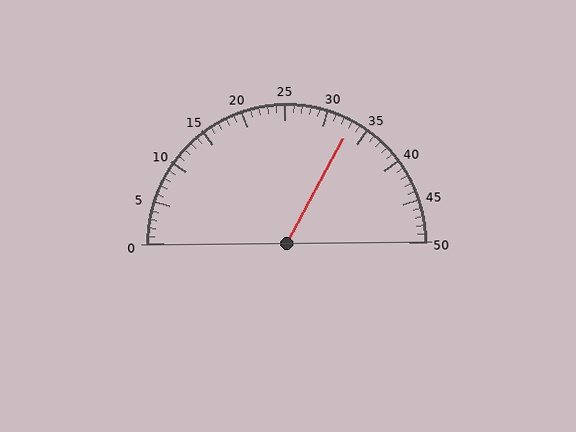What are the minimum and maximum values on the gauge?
The gauge ranges from 0 to 50.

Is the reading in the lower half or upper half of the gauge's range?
The reading is in the upper half of the range (0 to 50).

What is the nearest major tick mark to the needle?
The nearest major tick mark is 35.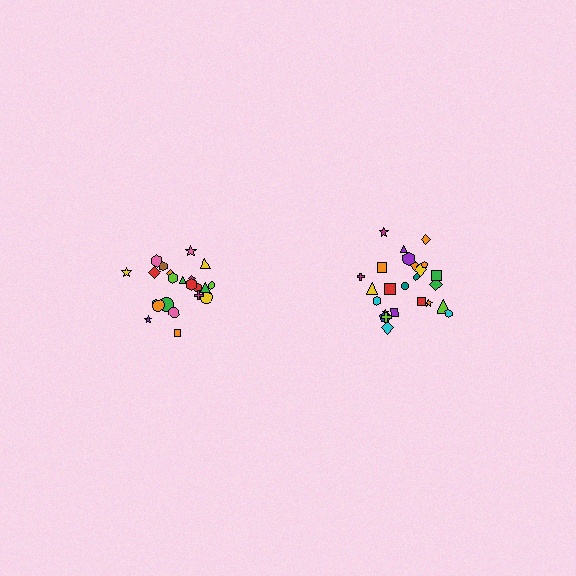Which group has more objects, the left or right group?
The right group.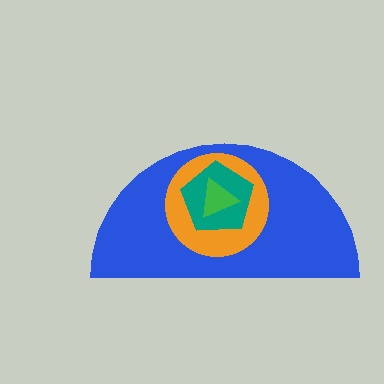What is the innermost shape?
The green triangle.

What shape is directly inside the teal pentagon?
The green triangle.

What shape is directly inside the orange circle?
The teal pentagon.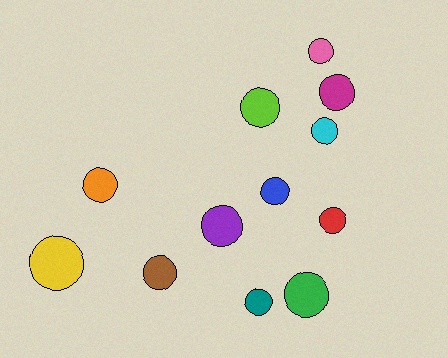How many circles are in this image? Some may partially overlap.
There are 12 circles.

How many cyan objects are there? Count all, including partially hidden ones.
There is 1 cyan object.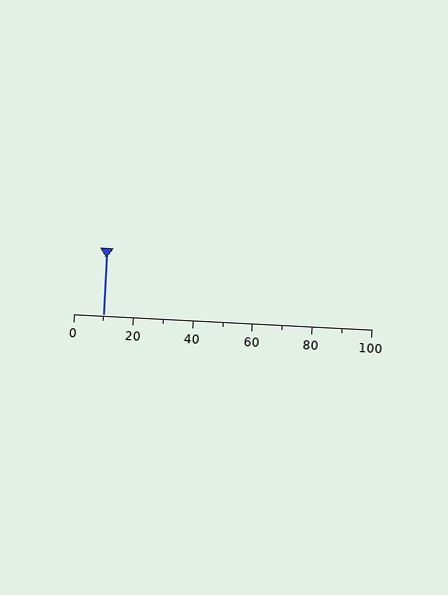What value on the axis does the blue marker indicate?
The marker indicates approximately 10.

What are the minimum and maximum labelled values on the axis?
The axis runs from 0 to 100.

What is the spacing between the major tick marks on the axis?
The major ticks are spaced 20 apart.